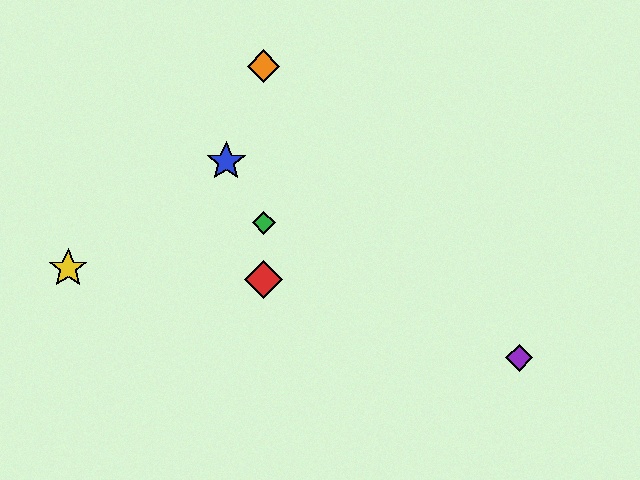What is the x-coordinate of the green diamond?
The green diamond is at x≈264.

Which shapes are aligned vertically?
The red diamond, the green diamond, the orange diamond are aligned vertically.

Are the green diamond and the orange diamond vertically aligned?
Yes, both are at x≈264.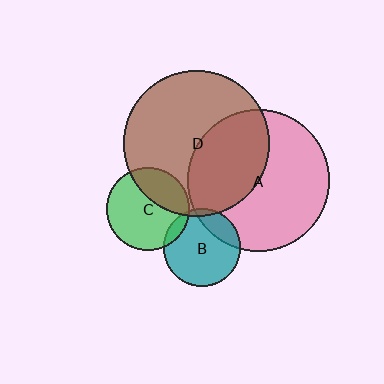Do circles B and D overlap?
Yes.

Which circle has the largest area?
Circle D (brown).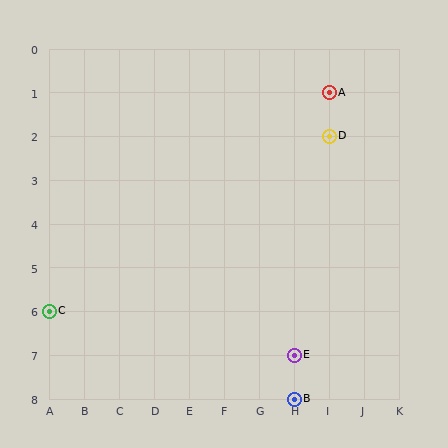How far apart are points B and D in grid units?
Points B and D are 1 column and 6 rows apart (about 6.1 grid units diagonally).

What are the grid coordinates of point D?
Point D is at grid coordinates (I, 2).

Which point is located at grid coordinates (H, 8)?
Point B is at (H, 8).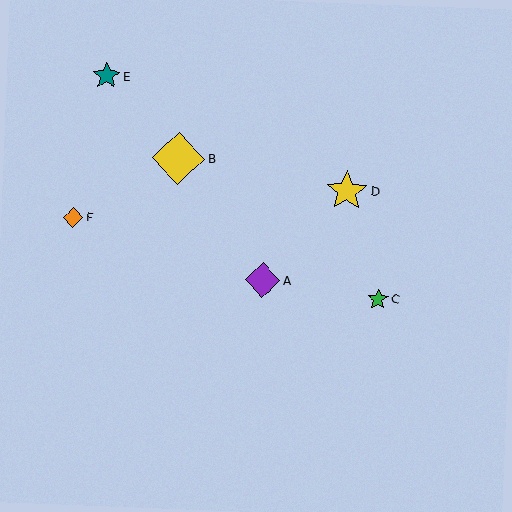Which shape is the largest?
The yellow diamond (labeled B) is the largest.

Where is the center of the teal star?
The center of the teal star is at (106, 76).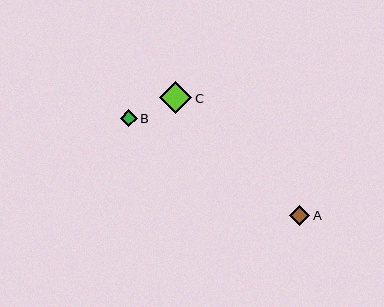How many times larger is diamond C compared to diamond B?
Diamond C is approximately 1.9 times the size of diamond B.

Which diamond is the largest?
Diamond C is the largest with a size of approximately 33 pixels.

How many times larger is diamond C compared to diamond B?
Diamond C is approximately 1.9 times the size of diamond B.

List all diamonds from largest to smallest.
From largest to smallest: C, A, B.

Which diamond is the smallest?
Diamond B is the smallest with a size of approximately 17 pixels.